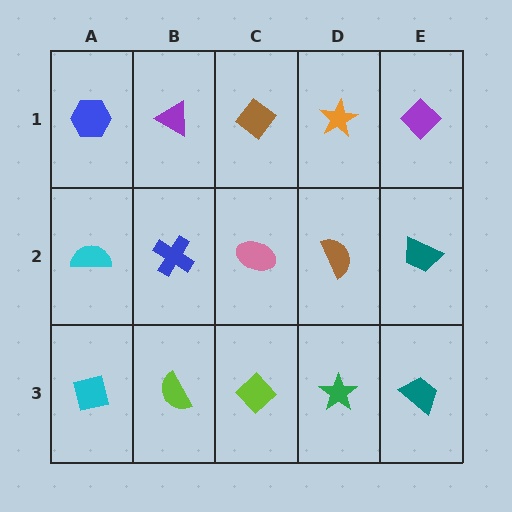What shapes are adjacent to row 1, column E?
A teal trapezoid (row 2, column E), an orange star (row 1, column D).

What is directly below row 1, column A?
A cyan semicircle.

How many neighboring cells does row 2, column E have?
3.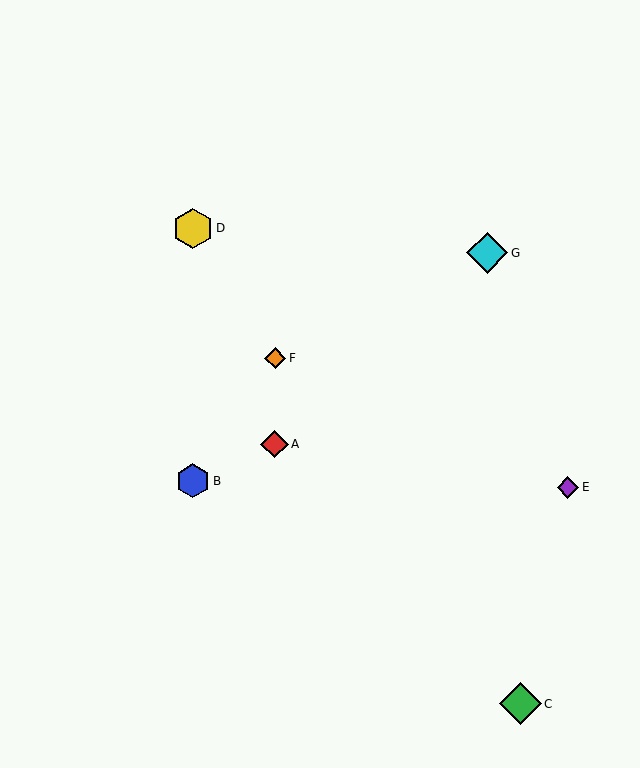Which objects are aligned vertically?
Objects B, D are aligned vertically.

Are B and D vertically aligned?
Yes, both are at x≈193.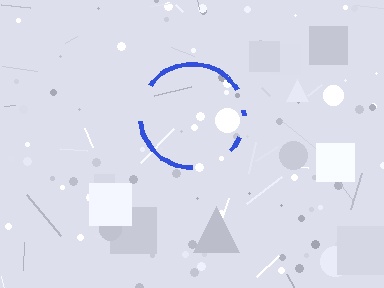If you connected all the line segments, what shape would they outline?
They would outline a circle.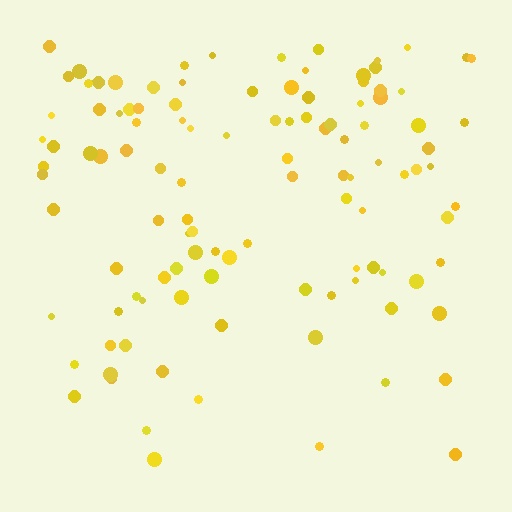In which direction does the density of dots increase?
From bottom to top, with the top side densest.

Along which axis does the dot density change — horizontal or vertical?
Vertical.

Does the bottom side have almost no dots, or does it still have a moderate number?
Still a moderate number, just noticeably fewer than the top.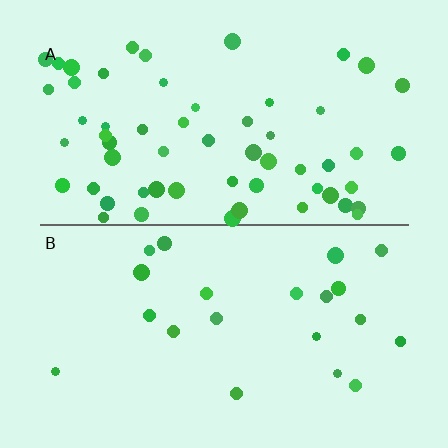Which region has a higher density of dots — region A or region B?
A (the top).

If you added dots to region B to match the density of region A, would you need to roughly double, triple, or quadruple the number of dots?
Approximately triple.